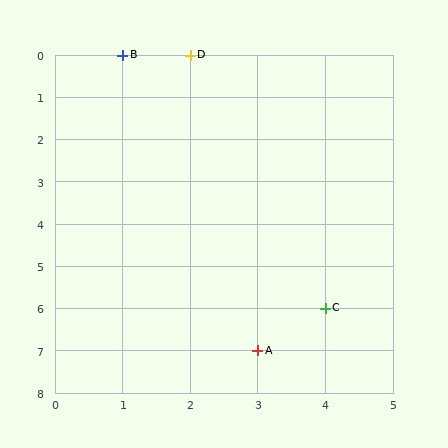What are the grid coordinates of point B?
Point B is at grid coordinates (1, 0).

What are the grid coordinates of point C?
Point C is at grid coordinates (4, 6).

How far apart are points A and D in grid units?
Points A and D are 1 column and 7 rows apart (about 7.1 grid units diagonally).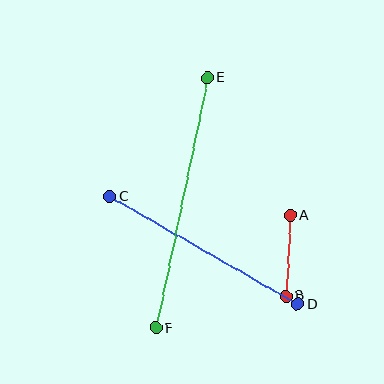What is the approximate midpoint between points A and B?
The midpoint is at approximately (288, 256) pixels.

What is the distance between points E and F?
The distance is approximately 255 pixels.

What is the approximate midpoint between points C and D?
The midpoint is at approximately (204, 250) pixels.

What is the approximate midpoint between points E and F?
The midpoint is at approximately (182, 203) pixels.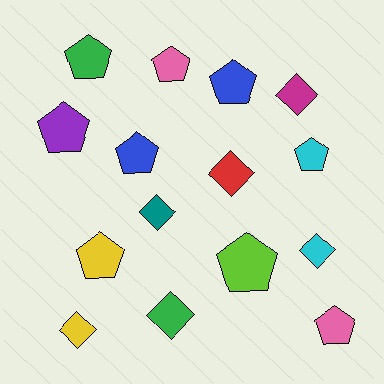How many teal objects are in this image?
There is 1 teal object.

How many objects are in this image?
There are 15 objects.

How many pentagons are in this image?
There are 9 pentagons.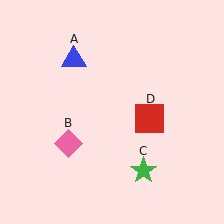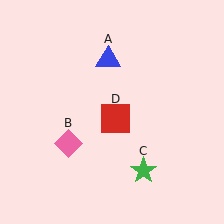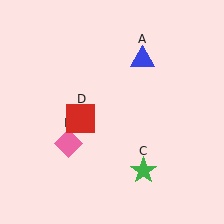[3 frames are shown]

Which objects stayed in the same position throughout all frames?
Pink diamond (object B) and green star (object C) remained stationary.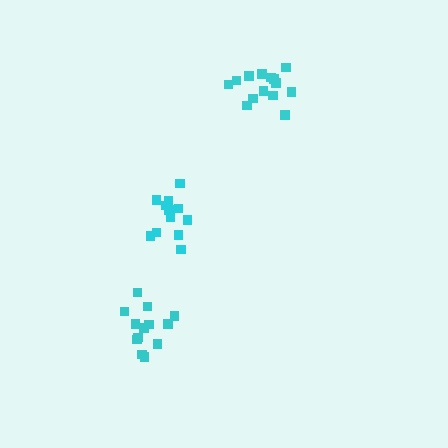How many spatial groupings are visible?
There are 3 spatial groupings.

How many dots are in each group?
Group 1: 14 dots, Group 2: 12 dots, Group 3: 13 dots (39 total).